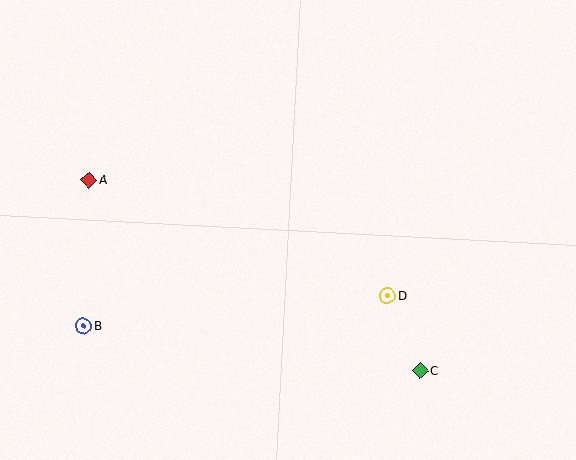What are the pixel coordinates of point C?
Point C is at (420, 370).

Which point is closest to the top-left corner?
Point A is closest to the top-left corner.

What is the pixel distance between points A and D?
The distance between A and D is 320 pixels.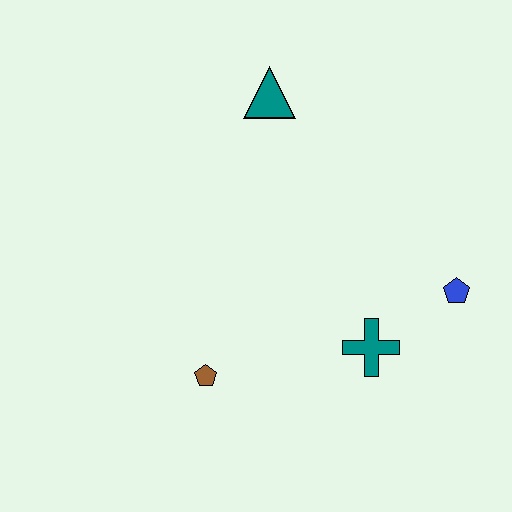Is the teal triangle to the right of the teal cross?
No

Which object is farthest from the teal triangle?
The brown pentagon is farthest from the teal triangle.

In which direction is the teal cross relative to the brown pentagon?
The teal cross is to the right of the brown pentagon.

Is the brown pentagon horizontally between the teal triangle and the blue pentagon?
No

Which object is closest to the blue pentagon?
The teal cross is closest to the blue pentagon.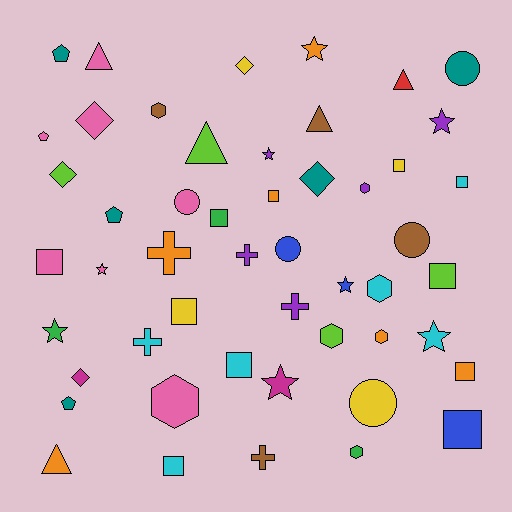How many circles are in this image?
There are 5 circles.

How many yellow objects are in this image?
There are 4 yellow objects.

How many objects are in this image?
There are 50 objects.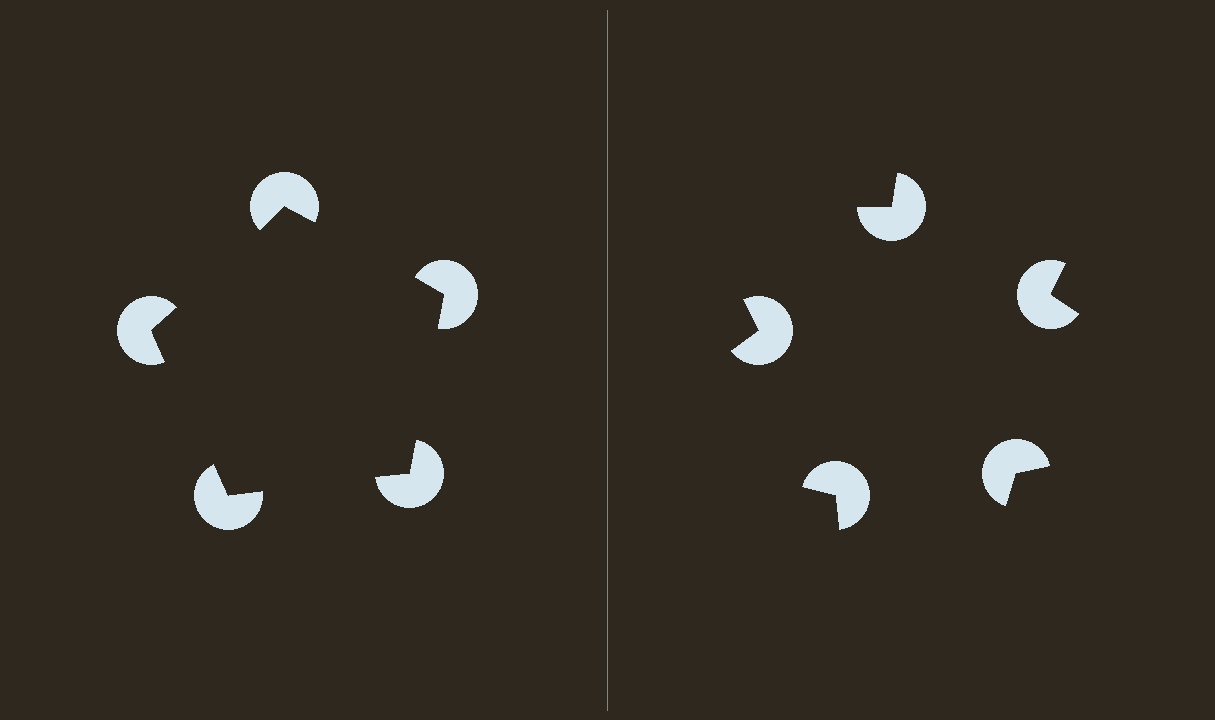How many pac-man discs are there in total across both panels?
10 — 5 on each side.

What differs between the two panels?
The pac-man discs are positioned identically on both sides; only the wedge orientations differ. On the left they align to a pentagon; on the right they are misaligned.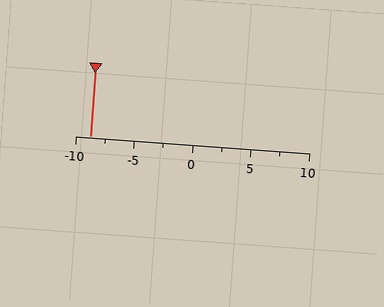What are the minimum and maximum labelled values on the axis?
The axis runs from -10 to 10.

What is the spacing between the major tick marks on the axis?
The major ticks are spaced 5 apart.